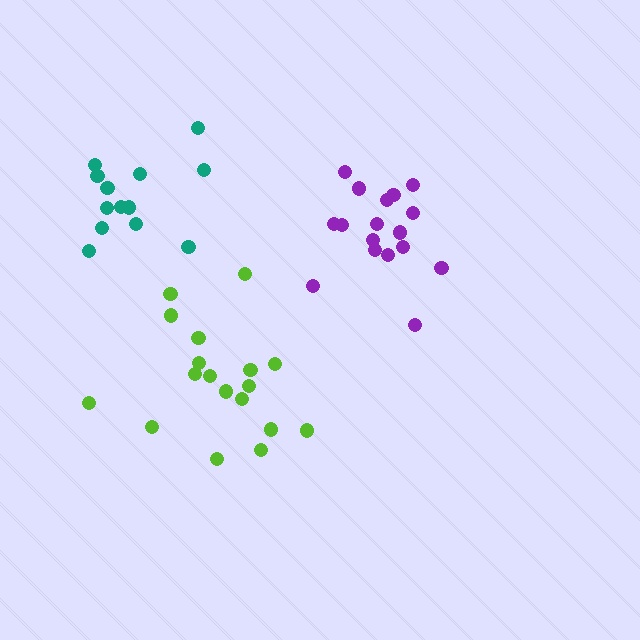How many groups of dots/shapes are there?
There are 3 groups.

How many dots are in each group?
Group 1: 17 dots, Group 2: 18 dots, Group 3: 13 dots (48 total).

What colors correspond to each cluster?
The clusters are colored: purple, lime, teal.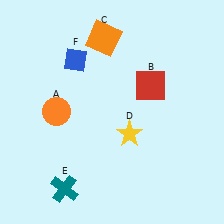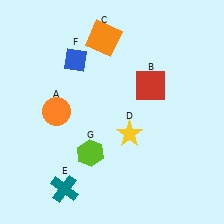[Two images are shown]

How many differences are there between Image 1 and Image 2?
There is 1 difference between the two images.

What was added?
A lime hexagon (G) was added in Image 2.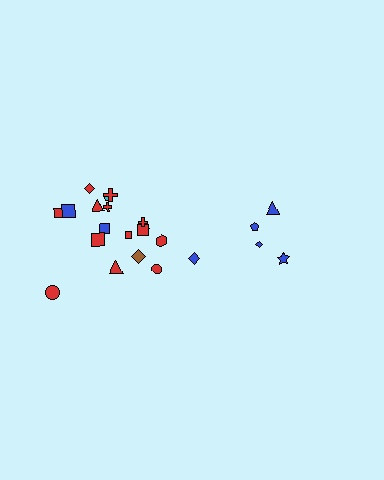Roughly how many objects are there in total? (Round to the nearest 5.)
Roughly 25 objects in total.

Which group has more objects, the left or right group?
The left group.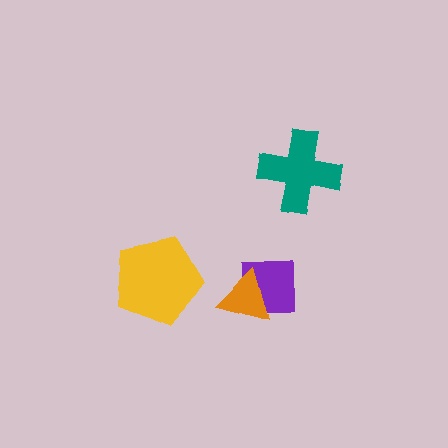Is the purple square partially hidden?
Yes, it is partially covered by another shape.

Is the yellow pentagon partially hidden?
No, no other shape covers it.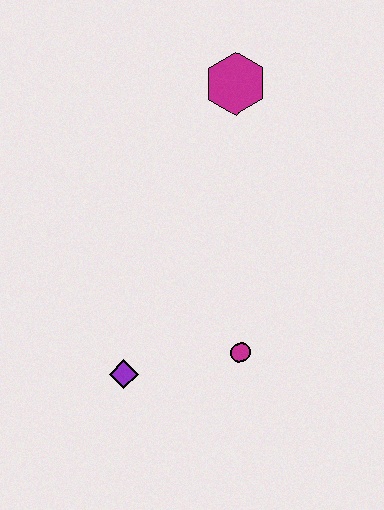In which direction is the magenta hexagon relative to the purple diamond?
The magenta hexagon is above the purple diamond.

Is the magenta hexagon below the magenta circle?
No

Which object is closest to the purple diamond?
The magenta circle is closest to the purple diamond.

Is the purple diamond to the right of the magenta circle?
No